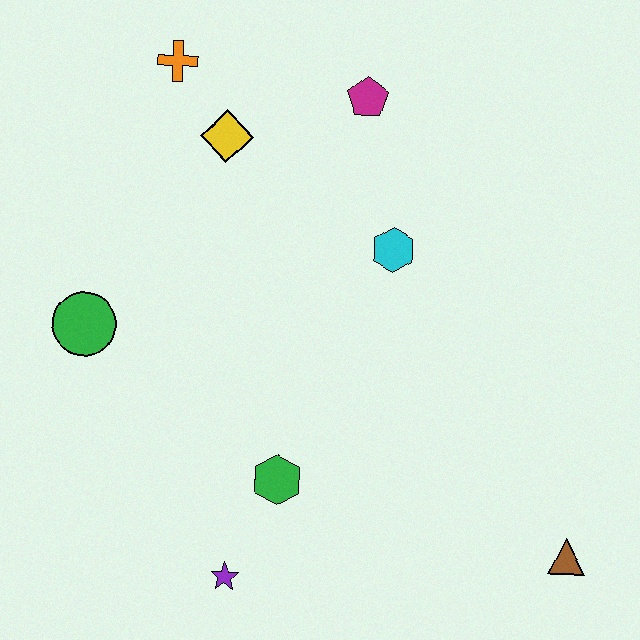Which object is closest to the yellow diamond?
The orange cross is closest to the yellow diamond.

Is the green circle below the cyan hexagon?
Yes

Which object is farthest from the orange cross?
The brown triangle is farthest from the orange cross.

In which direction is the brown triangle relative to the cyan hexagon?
The brown triangle is below the cyan hexagon.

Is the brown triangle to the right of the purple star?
Yes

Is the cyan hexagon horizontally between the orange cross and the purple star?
No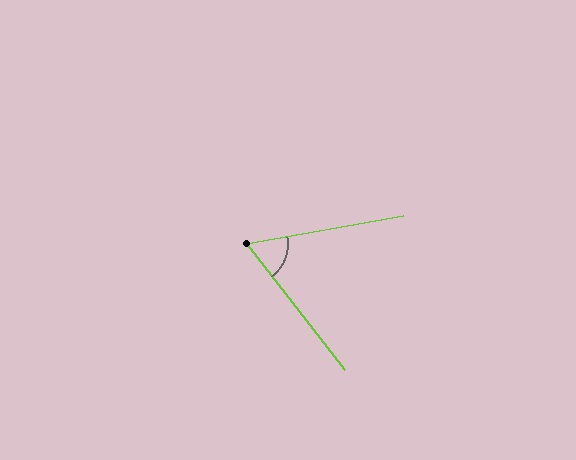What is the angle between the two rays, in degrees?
Approximately 63 degrees.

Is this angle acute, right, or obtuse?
It is acute.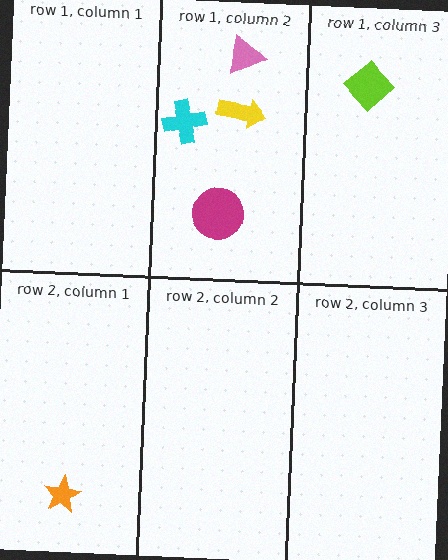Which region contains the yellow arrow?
The row 1, column 2 region.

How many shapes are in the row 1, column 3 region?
1.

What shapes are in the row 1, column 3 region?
The lime diamond.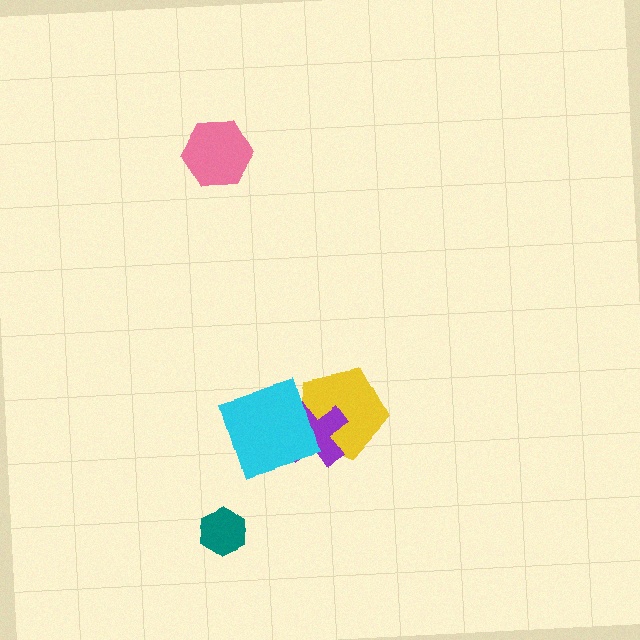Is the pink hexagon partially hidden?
No, no other shape covers it.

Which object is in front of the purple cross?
The cyan square is in front of the purple cross.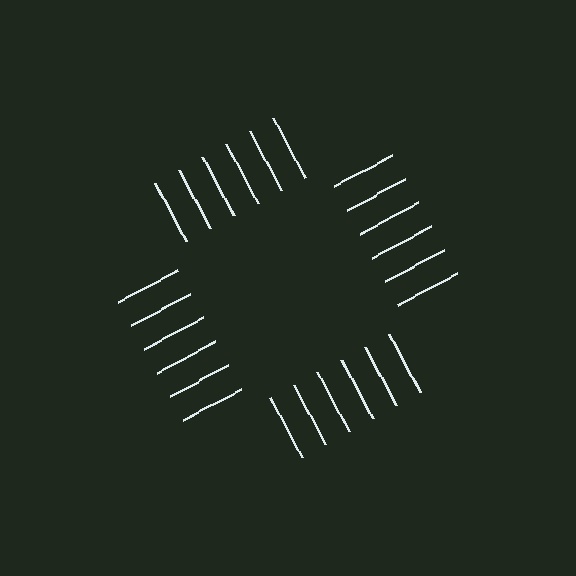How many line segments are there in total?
24 — 6 along each of the 4 edges.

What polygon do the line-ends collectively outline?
An illusory square — the line segments terminate on its edges but no continuous stroke is drawn.